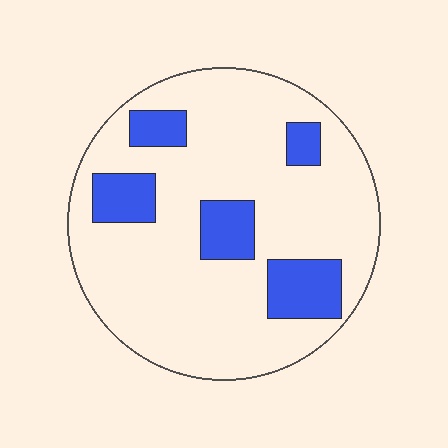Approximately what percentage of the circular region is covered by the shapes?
Approximately 20%.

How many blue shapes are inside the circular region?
5.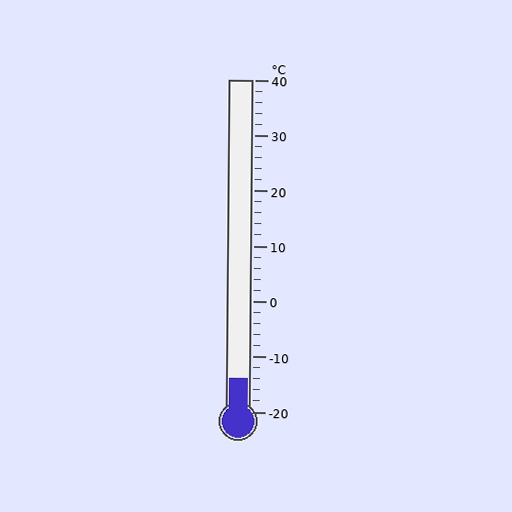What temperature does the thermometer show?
The thermometer shows approximately -14°C.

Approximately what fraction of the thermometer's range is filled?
The thermometer is filled to approximately 10% of its range.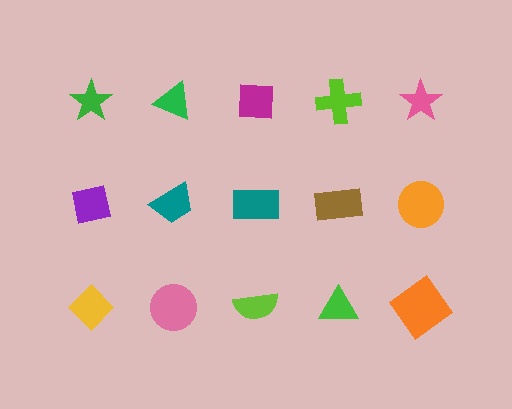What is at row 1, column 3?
A magenta square.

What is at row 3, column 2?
A pink circle.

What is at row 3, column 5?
An orange diamond.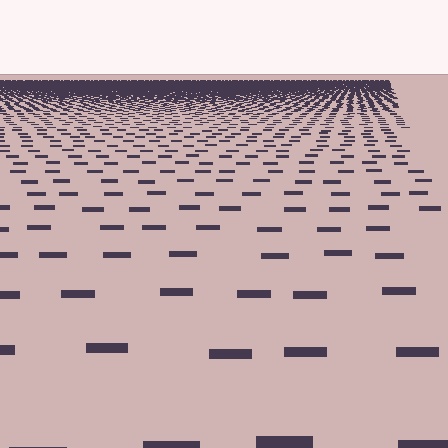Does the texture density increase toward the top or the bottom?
Density increases toward the top.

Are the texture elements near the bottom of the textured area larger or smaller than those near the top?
Larger. Near the bottom, elements are closer to the viewer and appear at a bigger on-screen size.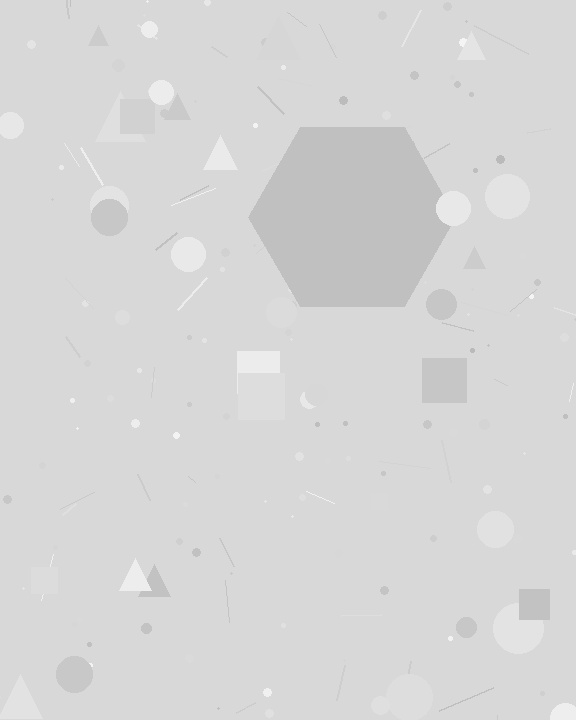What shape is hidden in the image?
A hexagon is hidden in the image.